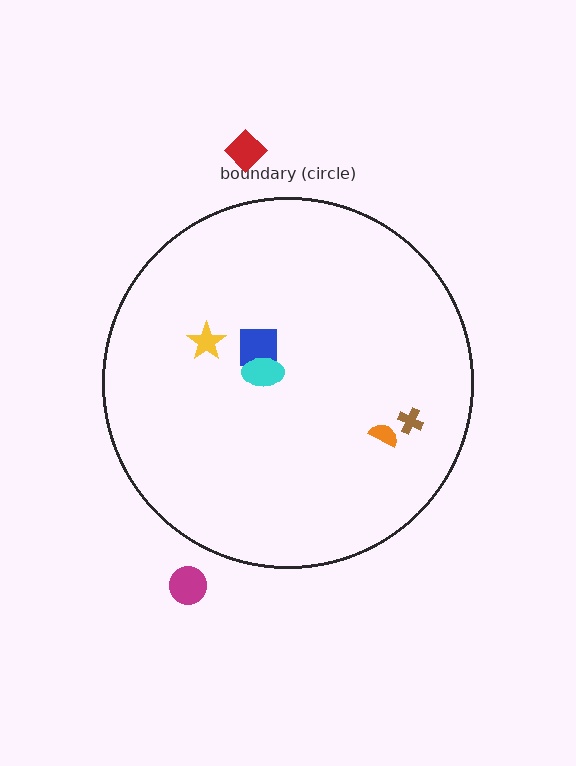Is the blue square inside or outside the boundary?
Inside.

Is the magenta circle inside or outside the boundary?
Outside.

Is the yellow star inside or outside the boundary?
Inside.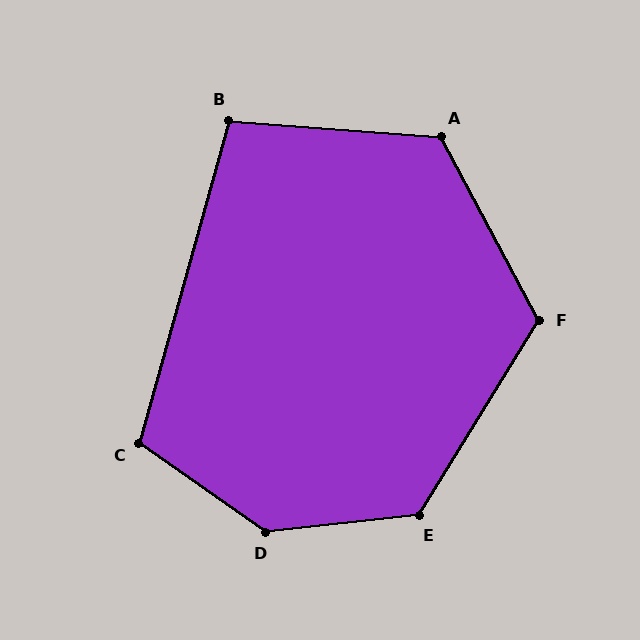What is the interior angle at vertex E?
Approximately 128 degrees (obtuse).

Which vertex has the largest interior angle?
D, at approximately 139 degrees.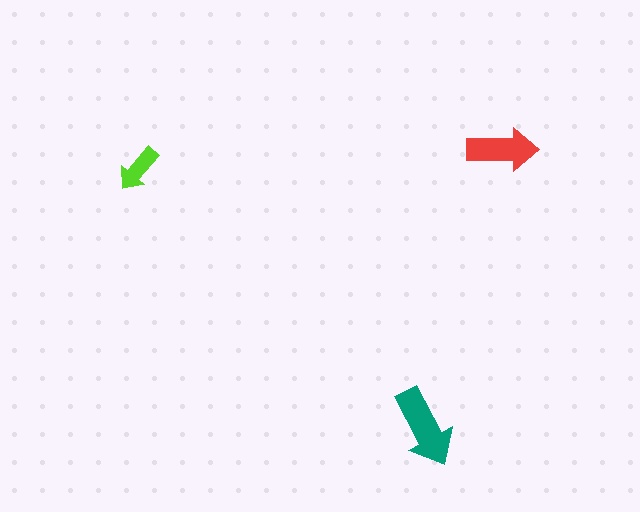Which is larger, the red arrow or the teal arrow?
The teal one.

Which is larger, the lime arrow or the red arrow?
The red one.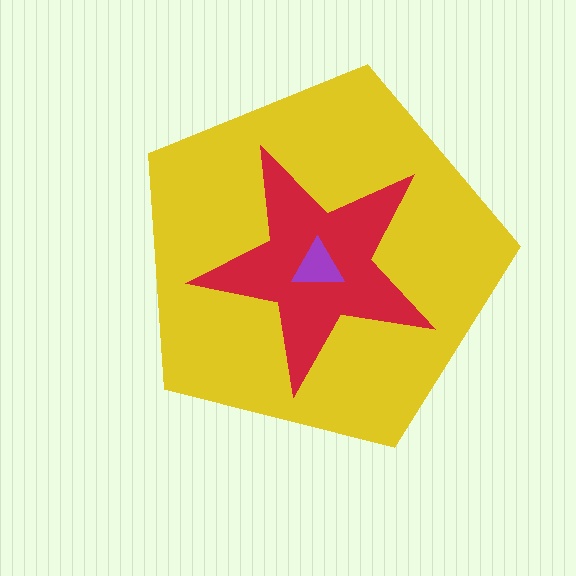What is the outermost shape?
The yellow pentagon.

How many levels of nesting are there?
3.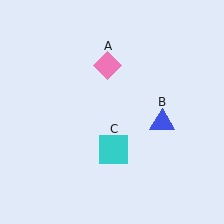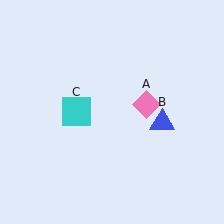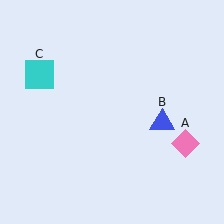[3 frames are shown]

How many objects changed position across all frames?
2 objects changed position: pink diamond (object A), cyan square (object C).